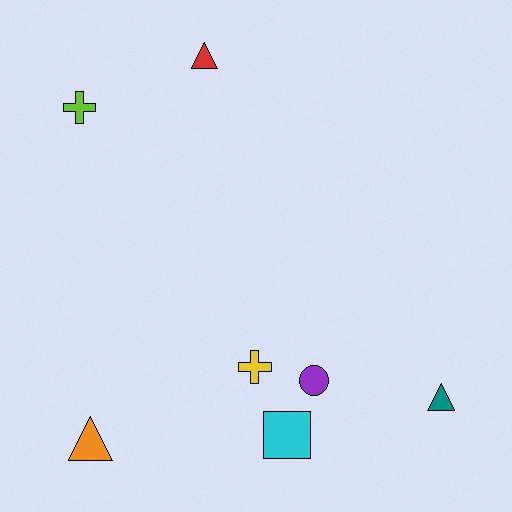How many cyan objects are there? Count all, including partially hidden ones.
There is 1 cyan object.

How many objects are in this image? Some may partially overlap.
There are 7 objects.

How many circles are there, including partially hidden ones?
There is 1 circle.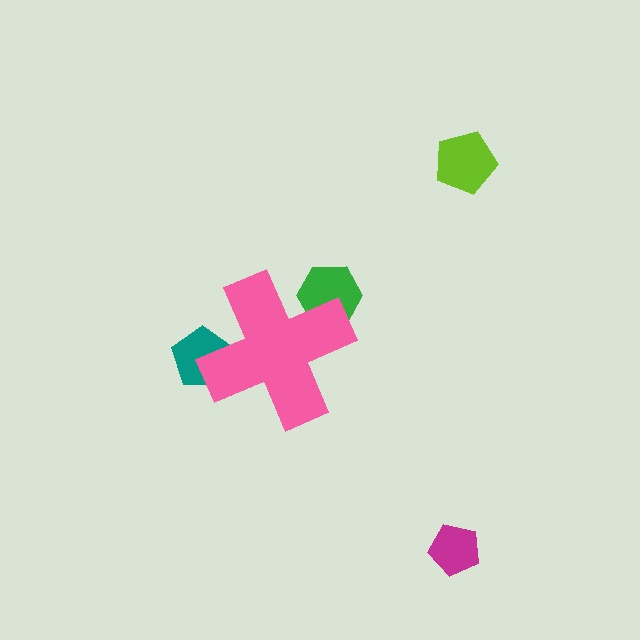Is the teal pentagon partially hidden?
Yes, the teal pentagon is partially hidden behind the pink cross.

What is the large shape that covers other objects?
A pink cross.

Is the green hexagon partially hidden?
Yes, the green hexagon is partially hidden behind the pink cross.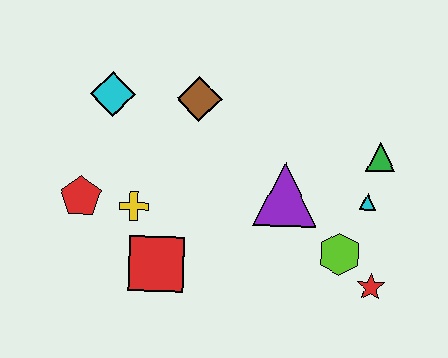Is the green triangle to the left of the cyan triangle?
No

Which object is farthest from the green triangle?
The red pentagon is farthest from the green triangle.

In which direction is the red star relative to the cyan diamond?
The red star is to the right of the cyan diamond.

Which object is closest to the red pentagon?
The yellow cross is closest to the red pentagon.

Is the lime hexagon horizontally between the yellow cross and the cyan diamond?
No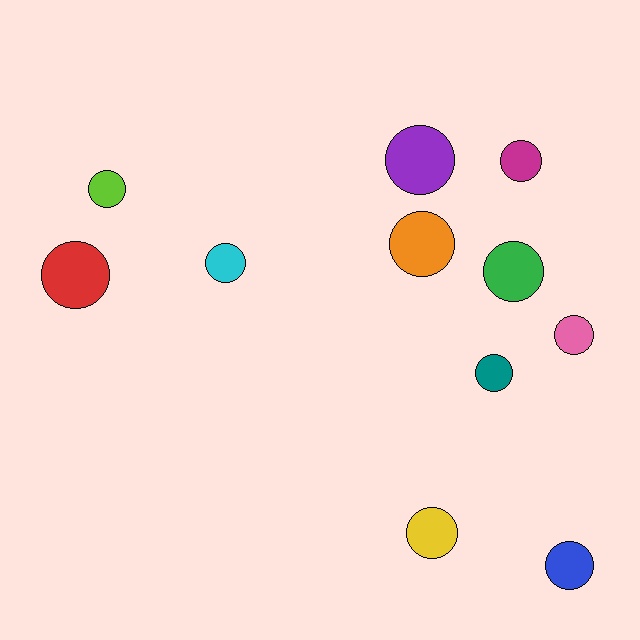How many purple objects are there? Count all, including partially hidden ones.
There is 1 purple object.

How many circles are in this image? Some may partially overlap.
There are 11 circles.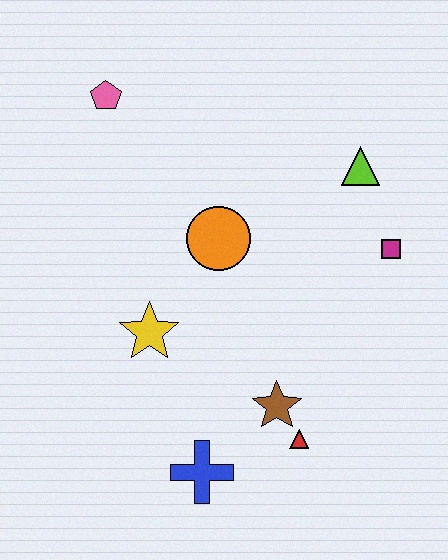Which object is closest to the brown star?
The red triangle is closest to the brown star.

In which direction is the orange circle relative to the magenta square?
The orange circle is to the left of the magenta square.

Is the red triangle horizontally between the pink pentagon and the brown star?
No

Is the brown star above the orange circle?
No